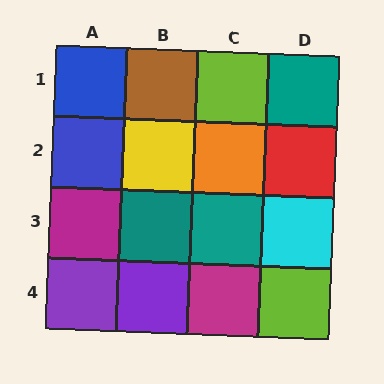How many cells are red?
1 cell is red.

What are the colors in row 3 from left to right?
Magenta, teal, teal, cyan.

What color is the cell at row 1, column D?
Teal.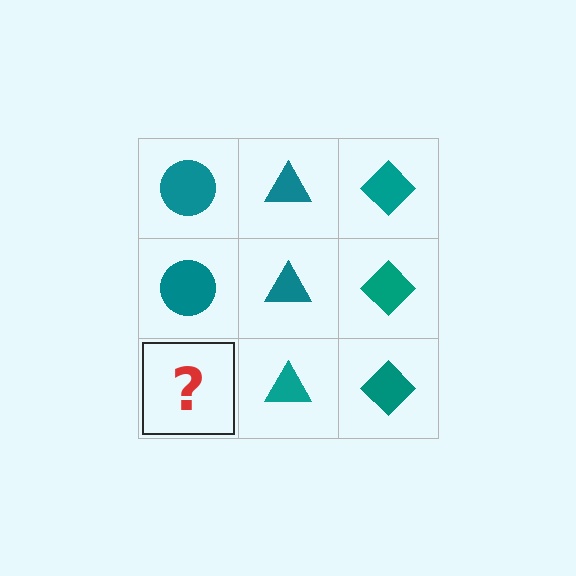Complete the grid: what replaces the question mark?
The question mark should be replaced with a teal circle.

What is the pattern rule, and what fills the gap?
The rule is that each column has a consistent shape. The gap should be filled with a teal circle.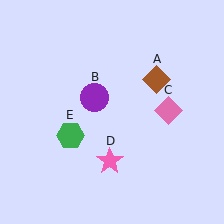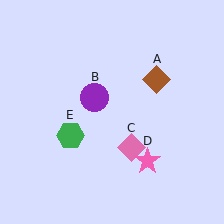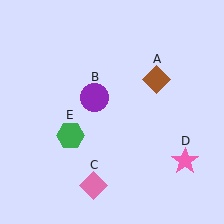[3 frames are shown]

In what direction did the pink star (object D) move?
The pink star (object D) moved right.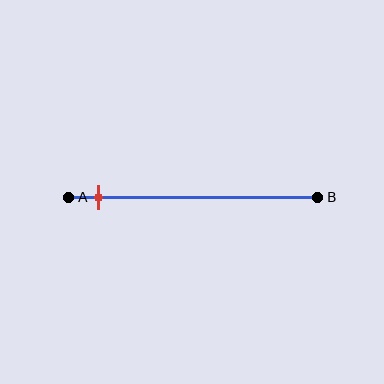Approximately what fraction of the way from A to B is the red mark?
The red mark is approximately 10% of the way from A to B.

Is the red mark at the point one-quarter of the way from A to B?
No, the mark is at about 10% from A, not at the 25% one-quarter point.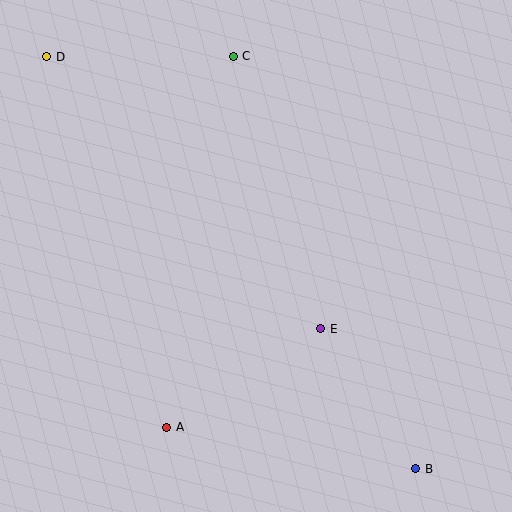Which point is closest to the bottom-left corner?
Point A is closest to the bottom-left corner.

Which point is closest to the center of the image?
Point E at (321, 329) is closest to the center.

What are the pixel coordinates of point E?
Point E is at (321, 329).